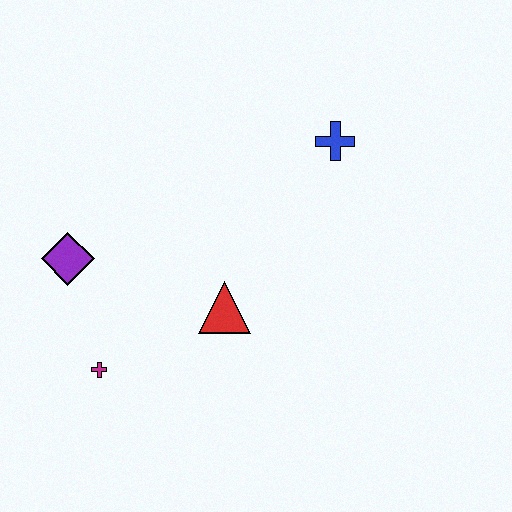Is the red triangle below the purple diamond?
Yes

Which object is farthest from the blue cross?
The magenta cross is farthest from the blue cross.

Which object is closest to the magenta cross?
The purple diamond is closest to the magenta cross.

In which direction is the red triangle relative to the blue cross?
The red triangle is below the blue cross.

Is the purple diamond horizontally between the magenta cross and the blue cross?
No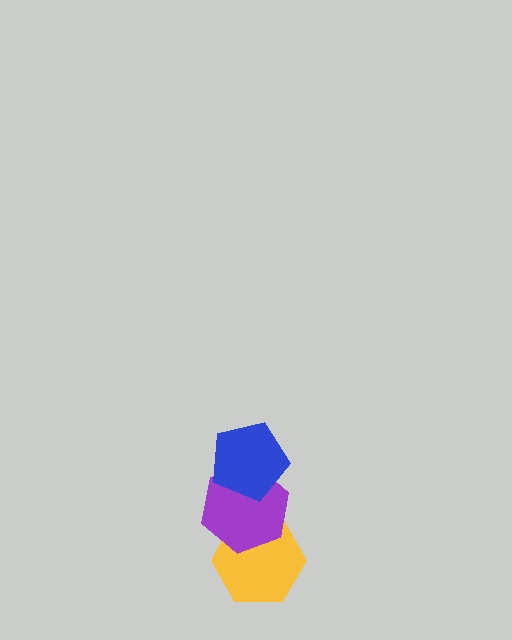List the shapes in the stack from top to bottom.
From top to bottom: the blue pentagon, the purple hexagon, the yellow hexagon.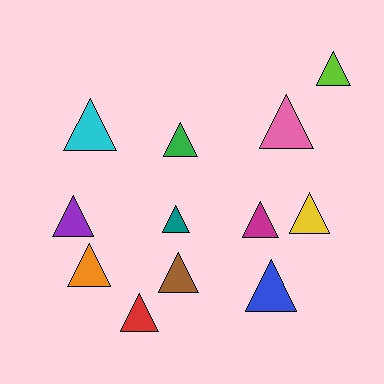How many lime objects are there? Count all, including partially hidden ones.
There is 1 lime object.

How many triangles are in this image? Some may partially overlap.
There are 12 triangles.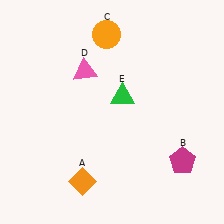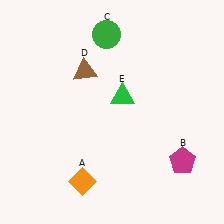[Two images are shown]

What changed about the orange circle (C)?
In Image 1, C is orange. In Image 2, it changed to green.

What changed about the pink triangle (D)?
In Image 1, D is pink. In Image 2, it changed to brown.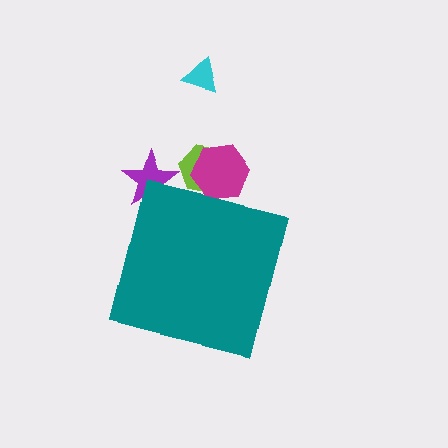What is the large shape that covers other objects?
A teal square.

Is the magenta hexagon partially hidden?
Yes, the magenta hexagon is partially hidden behind the teal square.